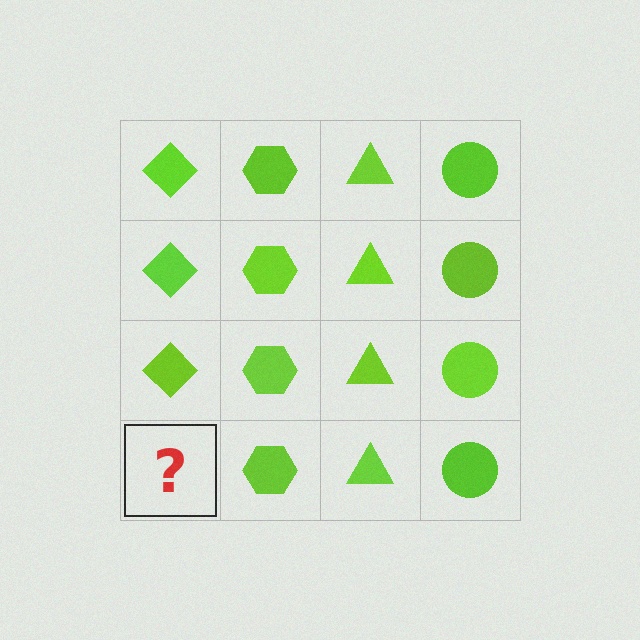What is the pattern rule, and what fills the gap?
The rule is that each column has a consistent shape. The gap should be filled with a lime diamond.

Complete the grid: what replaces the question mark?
The question mark should be replaced with a lime diamond.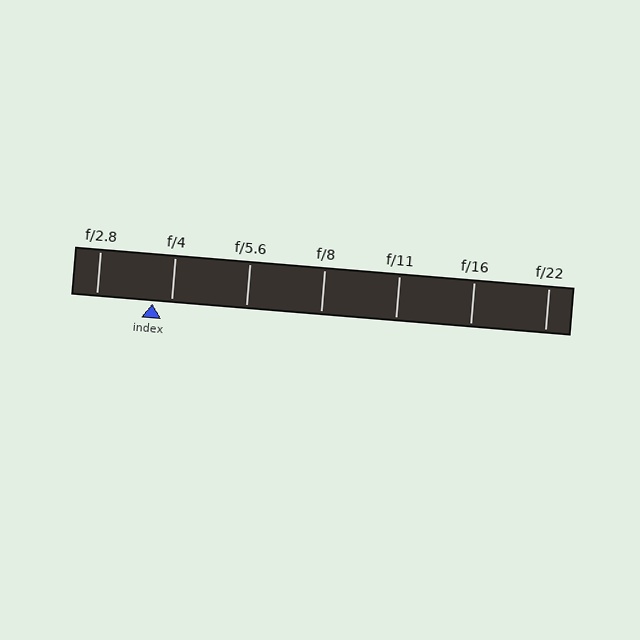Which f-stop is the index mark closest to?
The index mark is closest to f/4.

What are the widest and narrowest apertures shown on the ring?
The widest aperture shown is f/2.8 and the narrowest is f/22.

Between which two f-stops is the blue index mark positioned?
The index mark is between f/2.8 and f/4.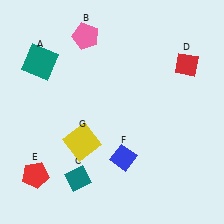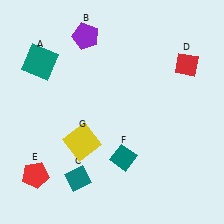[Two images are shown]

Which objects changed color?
B changed from pink to purple. F changed from blue to teal.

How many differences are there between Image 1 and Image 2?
There are 2 differences between the two images.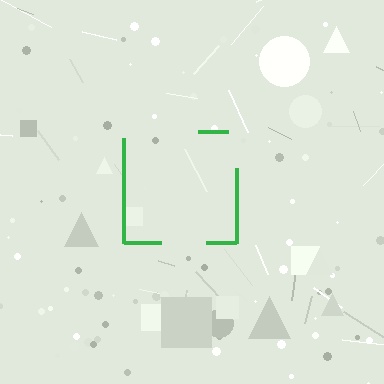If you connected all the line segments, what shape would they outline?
They would outline a square.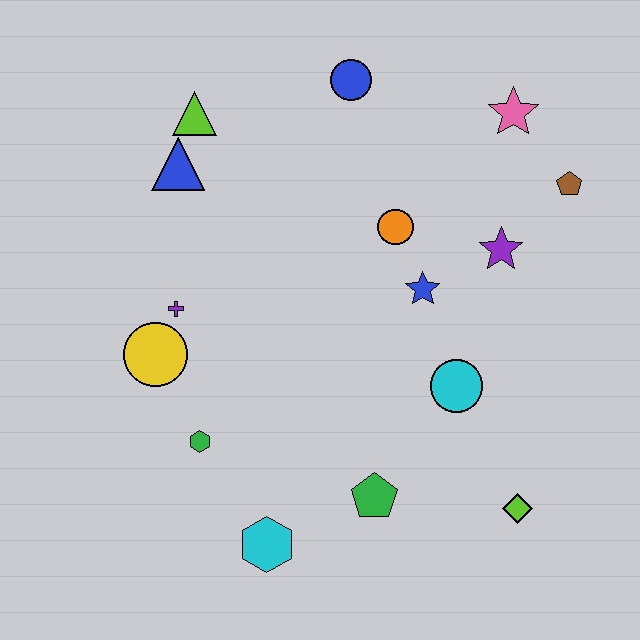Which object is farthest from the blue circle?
The cyan hexagon is farthest from the blue circle.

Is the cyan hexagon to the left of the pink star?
Yes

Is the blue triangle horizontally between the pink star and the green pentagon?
No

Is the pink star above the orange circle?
Yes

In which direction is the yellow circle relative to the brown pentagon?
The yellow circle is to the left of the brown pentagon.